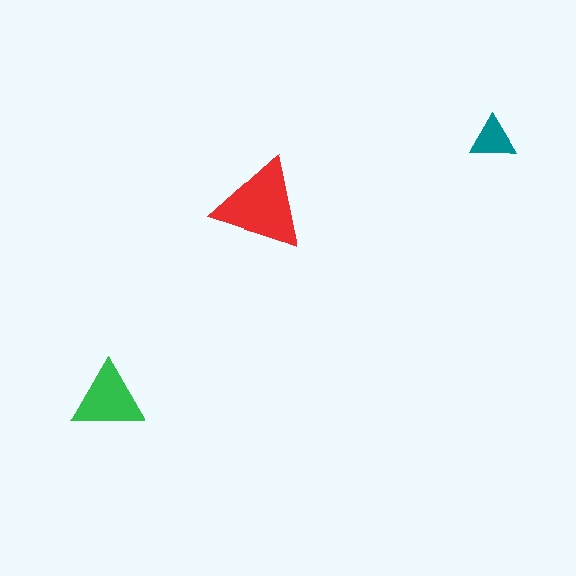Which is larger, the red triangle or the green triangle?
The red one.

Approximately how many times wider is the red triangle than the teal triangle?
About 2 times wider.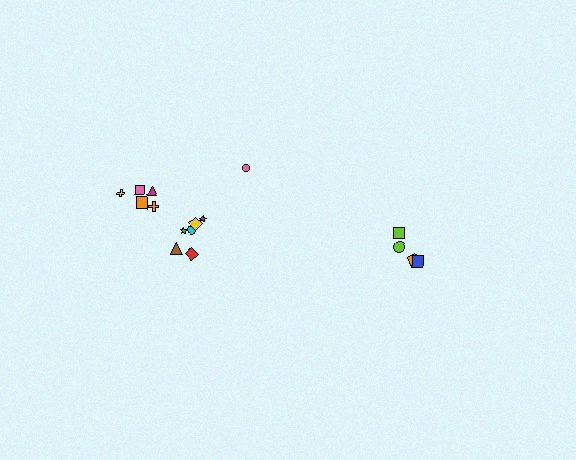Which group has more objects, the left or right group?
The left group.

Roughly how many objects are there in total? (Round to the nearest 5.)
Roughly 15 objects in total.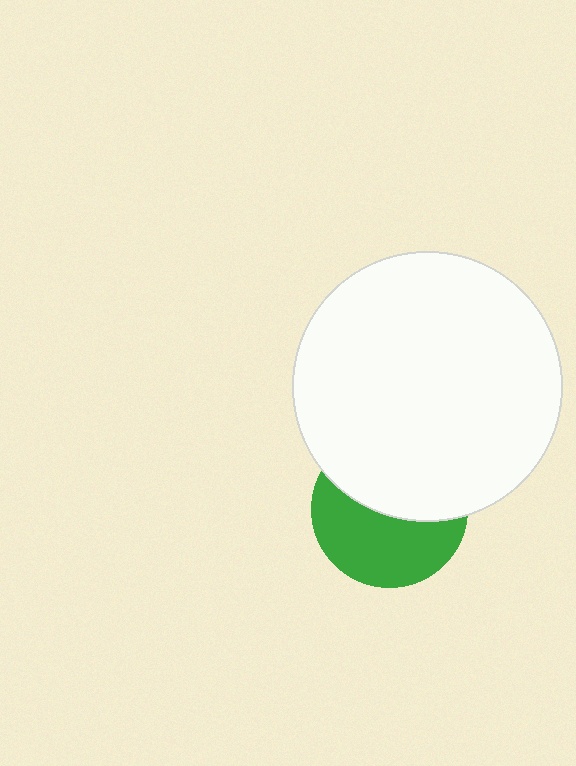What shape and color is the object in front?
The object in front is a white circle.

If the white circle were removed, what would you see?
You would see the complete green circle.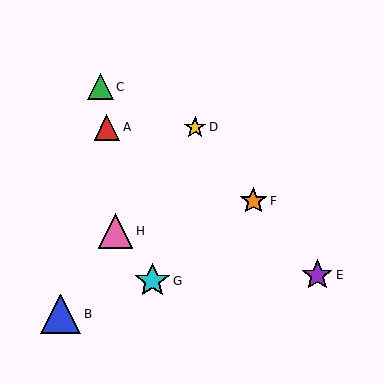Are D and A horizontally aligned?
Yes, both are at y≈127.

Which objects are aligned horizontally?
Objects A, D are aligned horizontally.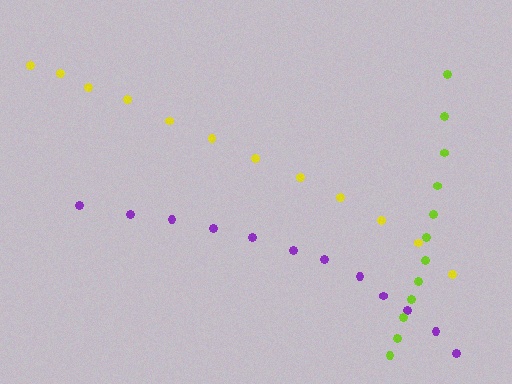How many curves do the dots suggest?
There are 3 distinct paths.